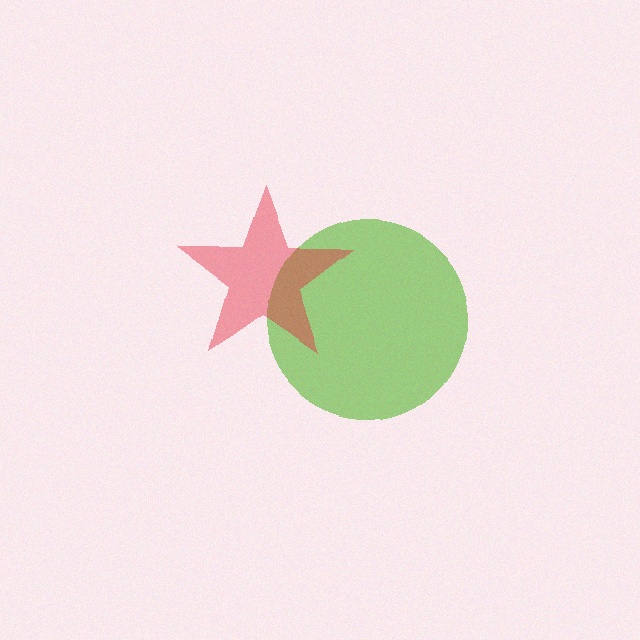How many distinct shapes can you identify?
There are 2 distinct shapes: a lime circle, a red star.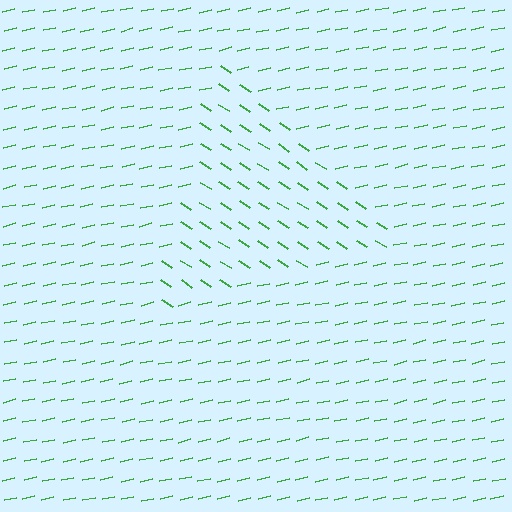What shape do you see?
I see a triangle.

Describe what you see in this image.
The image is filled with small green line segments. A triangle region in the image has lines oriented differently from the surrounding lines, creating a visible texture boundary.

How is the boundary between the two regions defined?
The boundary is defined purely by a change in line orientation (approximately 45 degrees difference). All lines are the same color and thickness.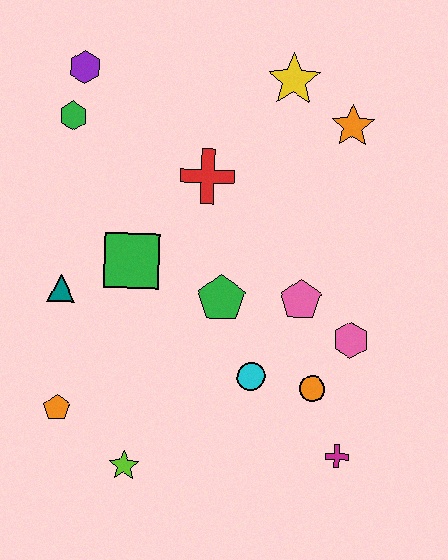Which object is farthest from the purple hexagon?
The magenta cross is farthest from the purple hexagon.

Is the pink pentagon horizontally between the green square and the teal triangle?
No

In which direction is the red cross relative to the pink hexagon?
The red cross is above the pink hexagon.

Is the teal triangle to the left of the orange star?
Yes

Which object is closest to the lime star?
The orange pentagon is closest to the lime star.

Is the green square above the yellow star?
No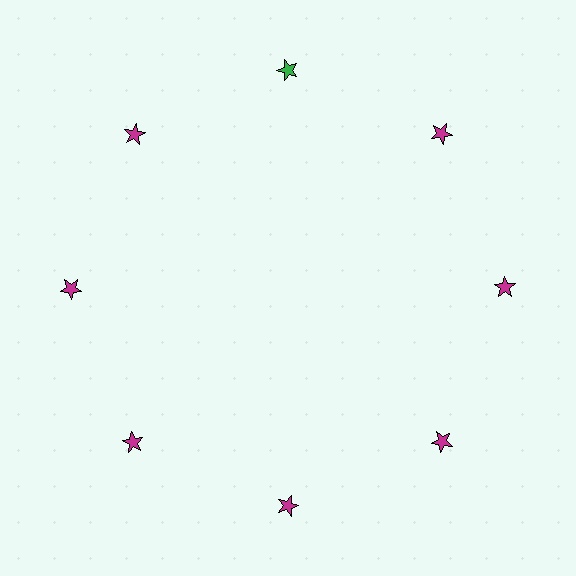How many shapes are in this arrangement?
There are 8 shapes arranged in a ring pattern.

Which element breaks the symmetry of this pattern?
The green star at roughly the 12 o'clock position breaks the symmetry. All other shapes are magenta stars.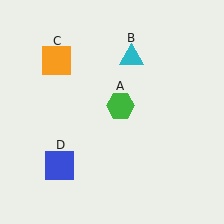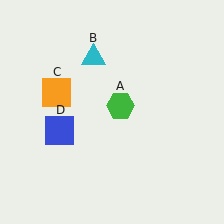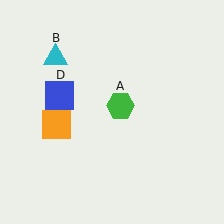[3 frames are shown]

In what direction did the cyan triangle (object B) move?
The cyan triangle (object B) moved left.